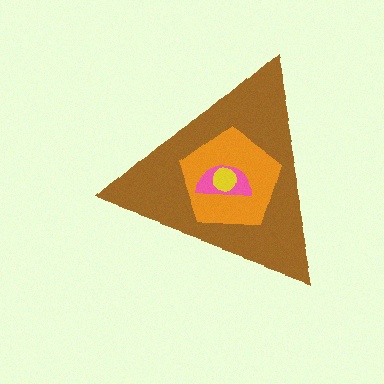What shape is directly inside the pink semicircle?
The yellow circle.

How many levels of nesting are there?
4.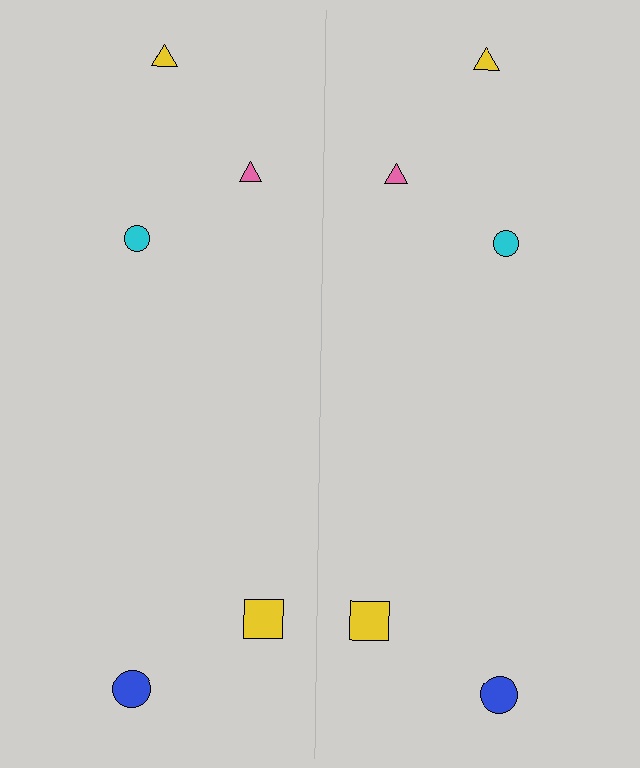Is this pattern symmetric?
Yes, this pattern has bilateral (reflection) symmetry.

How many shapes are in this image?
There are 10 shapes in this image.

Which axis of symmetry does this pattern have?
The pattern has a vertical axis of symmetry running through the center of the image.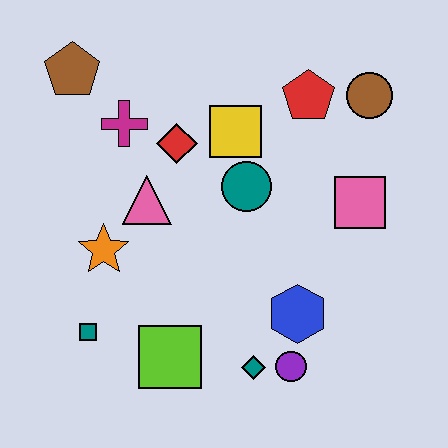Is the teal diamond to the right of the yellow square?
Yes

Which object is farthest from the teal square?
The brown circle is farthest from the teal square.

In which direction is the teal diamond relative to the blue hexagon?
The teal diamond is below the blue hexagon.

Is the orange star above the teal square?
Yes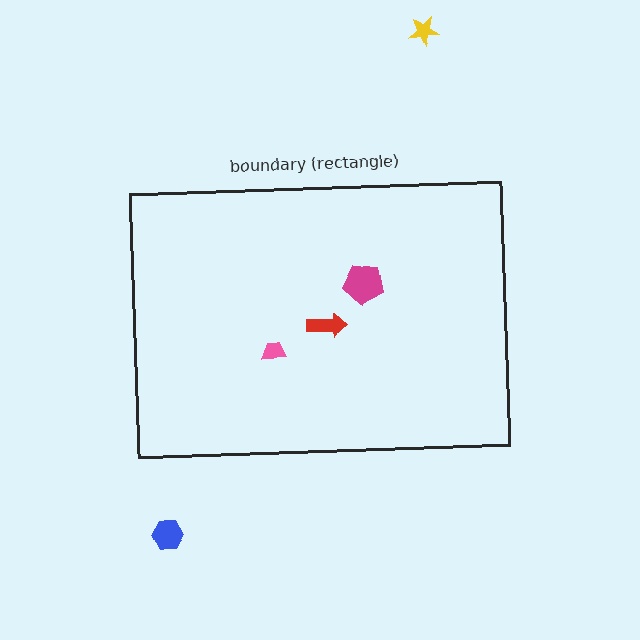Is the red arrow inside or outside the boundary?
Inside.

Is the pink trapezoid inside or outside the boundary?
Inside.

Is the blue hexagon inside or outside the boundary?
Outside.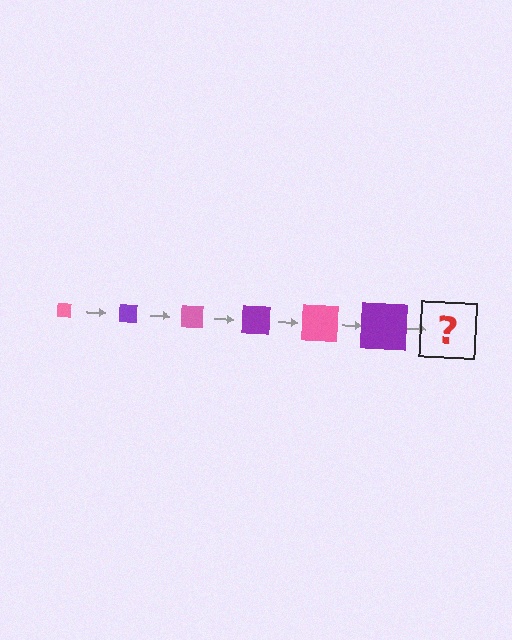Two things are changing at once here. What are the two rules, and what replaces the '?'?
The two rules are that the square grows larger each step and the color cycles through pink and purple. The '?' should be a pink square, larger than the previous one.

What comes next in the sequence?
The next element should be a pink square, larger than the previous one.